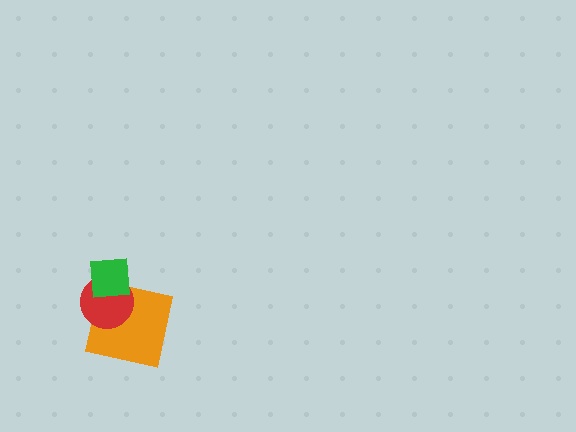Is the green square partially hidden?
No, no other shape covers it.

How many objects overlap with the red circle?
2 objects overlap with the red circle.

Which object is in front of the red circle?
The green square is in front of the red circle.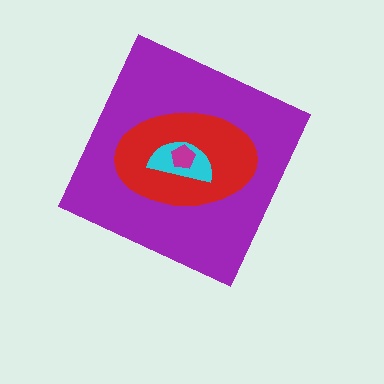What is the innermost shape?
The magenta pentagon.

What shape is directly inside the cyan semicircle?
The magenta pentagon.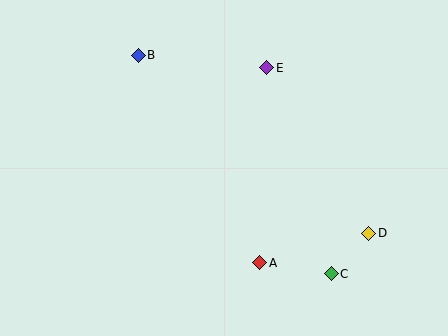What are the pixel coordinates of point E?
Point E is at (267, 68).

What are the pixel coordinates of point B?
Point B is at (138, 55).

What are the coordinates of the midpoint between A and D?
The midpoint between A and D is at (314, 248).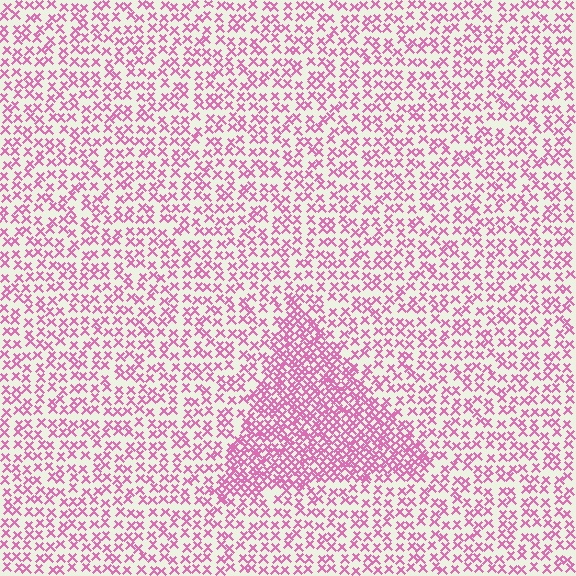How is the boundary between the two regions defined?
The boundary is defined by a change in element density (approximately 2.1x ratio). All elements are the same color, size, and shape.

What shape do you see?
I see a triangle.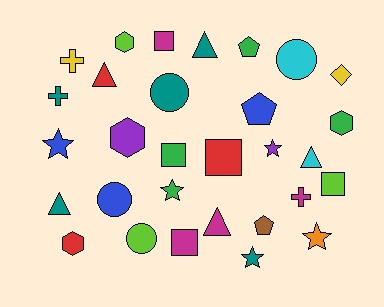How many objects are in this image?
There are 30 objects.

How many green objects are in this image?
There are 4 green objects.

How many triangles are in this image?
There are 5 triangles.